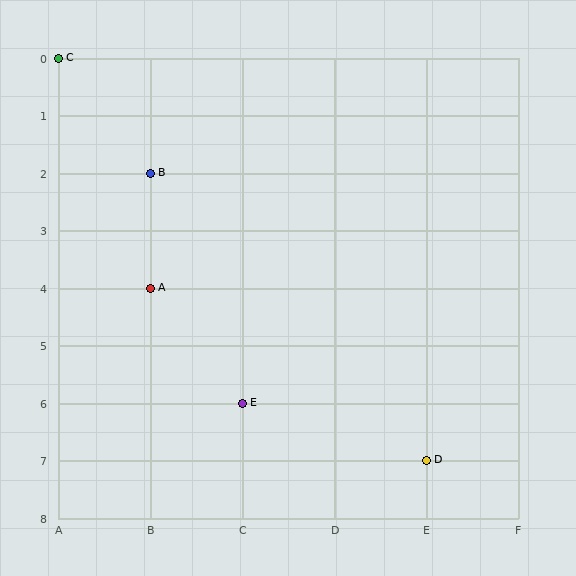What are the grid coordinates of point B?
Point B is at grid coordinates (B, 2).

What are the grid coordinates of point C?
Point C is at grid coordinates (A, 0).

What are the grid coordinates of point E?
Point E is at grid coordinates (C, 6).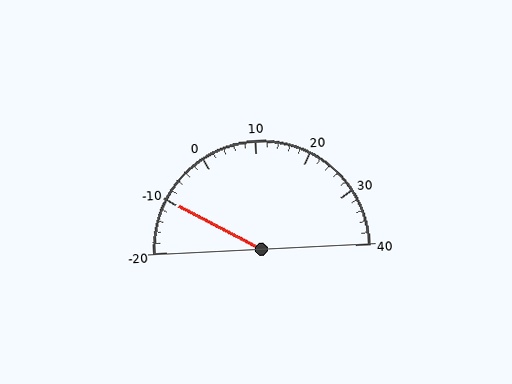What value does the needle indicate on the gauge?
The needle indicates approximately -10.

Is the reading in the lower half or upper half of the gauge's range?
The reading is in the lower half of the range (-20 to 40).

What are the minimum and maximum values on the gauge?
The gauge ranges from -20 to 40.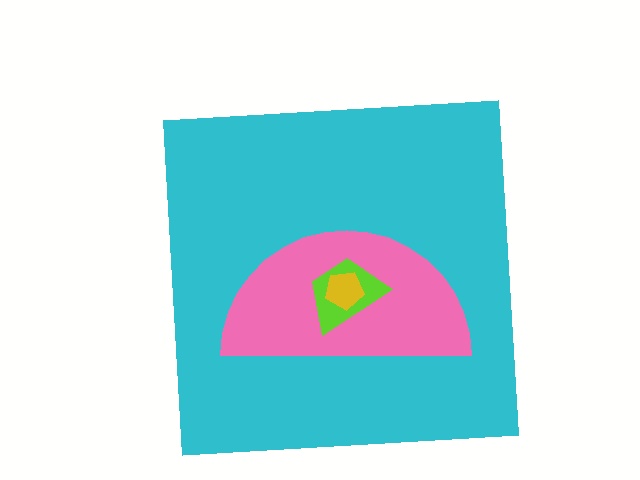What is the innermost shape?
The yellow pentagon.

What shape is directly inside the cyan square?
The pink semicircle.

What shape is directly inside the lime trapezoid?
The yellow pentagon.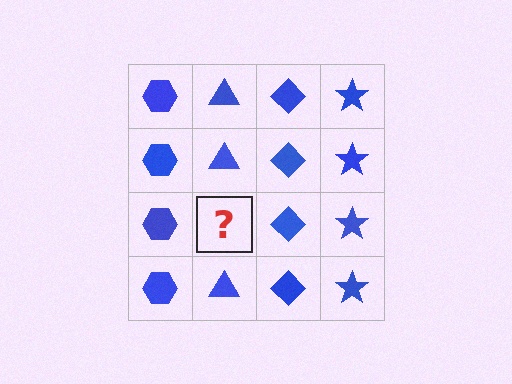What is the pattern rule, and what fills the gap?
The rule is that each column has a consistent shape. The gap should be filled with a blue triangle.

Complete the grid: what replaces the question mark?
The question mark should be replaced with a blue triangle.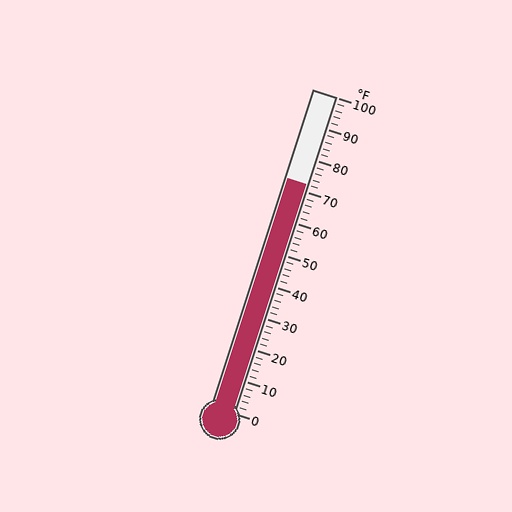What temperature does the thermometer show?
The thermometer shows approximately 72°F.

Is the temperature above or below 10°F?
The temperature is above 10°F.